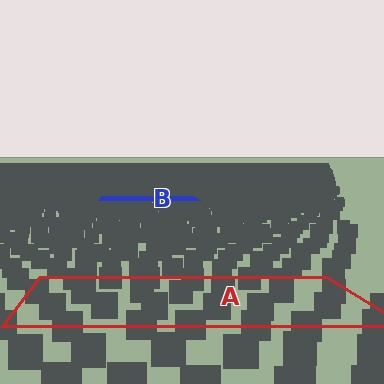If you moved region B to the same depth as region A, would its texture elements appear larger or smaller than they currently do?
They would appear larger. At a closer depth, the same texture elements are projected at a bigger on-screen size.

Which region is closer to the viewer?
Region A is closer. The texture elements there are larger and more spread out.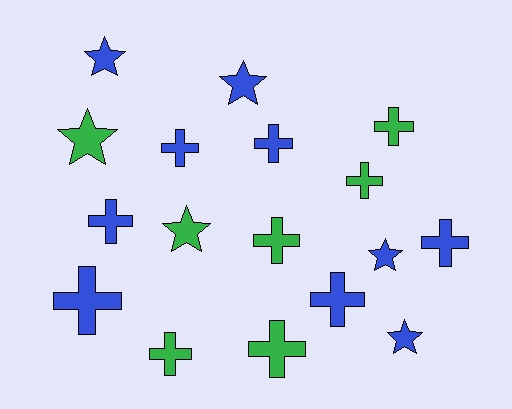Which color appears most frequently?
Blue, with 10 objects.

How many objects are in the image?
There are 17 objects.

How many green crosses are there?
There are 5 green crosses.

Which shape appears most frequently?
Cross, with 11 objects.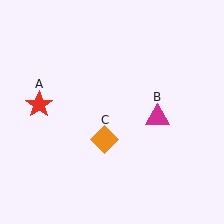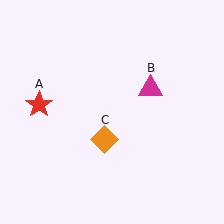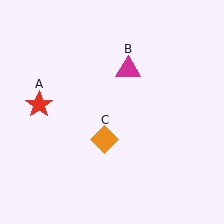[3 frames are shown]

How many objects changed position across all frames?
1 object changed position: magenta triangle (object B).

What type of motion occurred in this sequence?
The magenta triangle (object B) rotated counterclockwise around the center of the scene.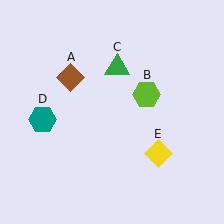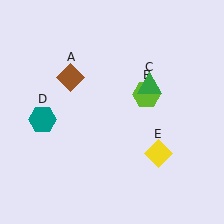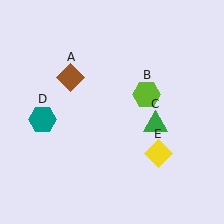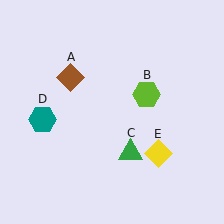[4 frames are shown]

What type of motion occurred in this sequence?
The green triangle (object C) rotated clockwise around the center of the scene.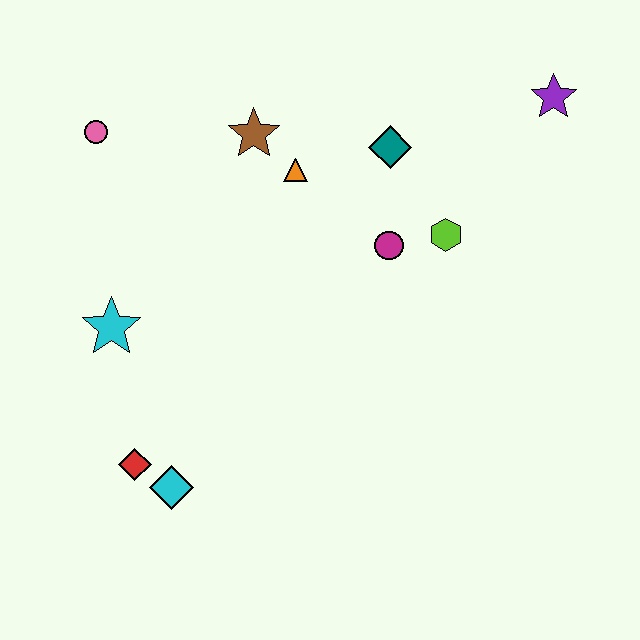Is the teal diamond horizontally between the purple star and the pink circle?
Yes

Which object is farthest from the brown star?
The cyan diamond is farthest from the brown star.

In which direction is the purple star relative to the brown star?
The purple star is to the right of the brown star.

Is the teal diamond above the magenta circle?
Yes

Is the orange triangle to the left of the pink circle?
No